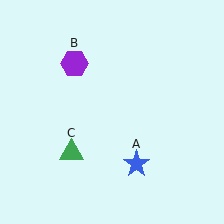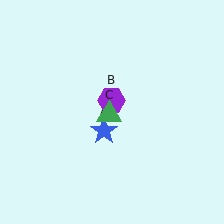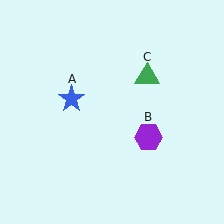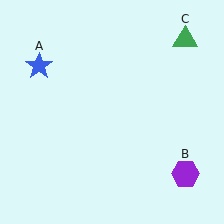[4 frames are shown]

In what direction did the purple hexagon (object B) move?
The purple hexagon (object B) moved down and to the right.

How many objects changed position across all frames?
3 objects changed position: blue star (object A), purple hexagon (object B), green triangle (object C).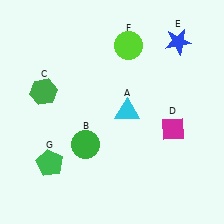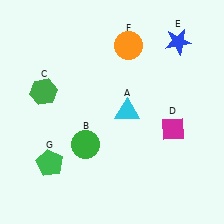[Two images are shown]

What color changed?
The circle (F) changed from lime in Image 1 to orange in Image 2.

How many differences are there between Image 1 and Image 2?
There is 1 difference between the two images.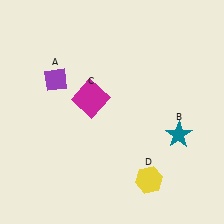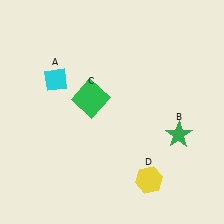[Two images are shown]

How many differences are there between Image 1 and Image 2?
There are 3 differences between the two images.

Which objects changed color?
A changed from purple to cyan. B changed from teal to green. C changed from magenta to green.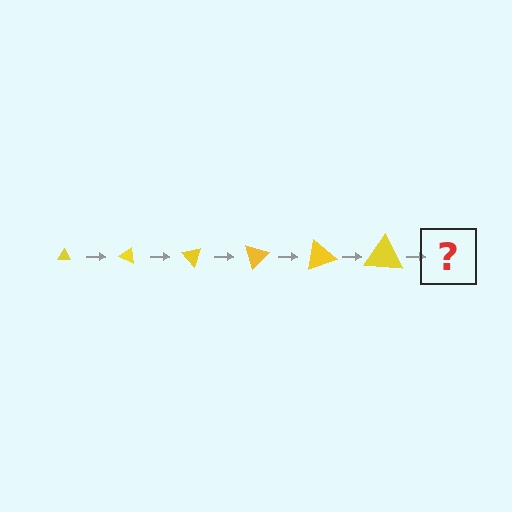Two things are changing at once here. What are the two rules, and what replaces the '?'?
The two rules are that the triangle grows larger each step and it rotates 25 degrees each step. The '?' should be a triangle, larger than the previous one and rotated 150 degrees from the start.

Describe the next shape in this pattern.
It should be a triangle, larger than the previous one and rotated 150 degrees from the start.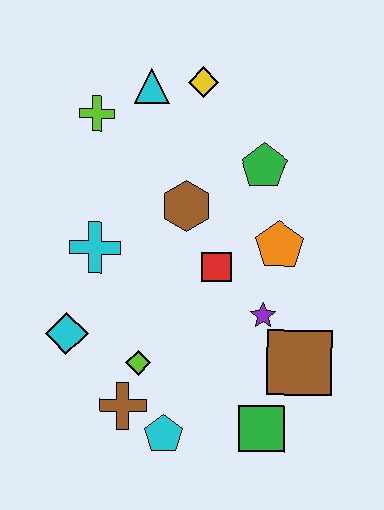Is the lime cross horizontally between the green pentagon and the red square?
No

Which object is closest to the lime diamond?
The brown cross is closest to the lime diamond.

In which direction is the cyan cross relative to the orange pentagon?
The cyan cross is to the left of the orange pentagon.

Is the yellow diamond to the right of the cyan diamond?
Yes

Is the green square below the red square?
Yes